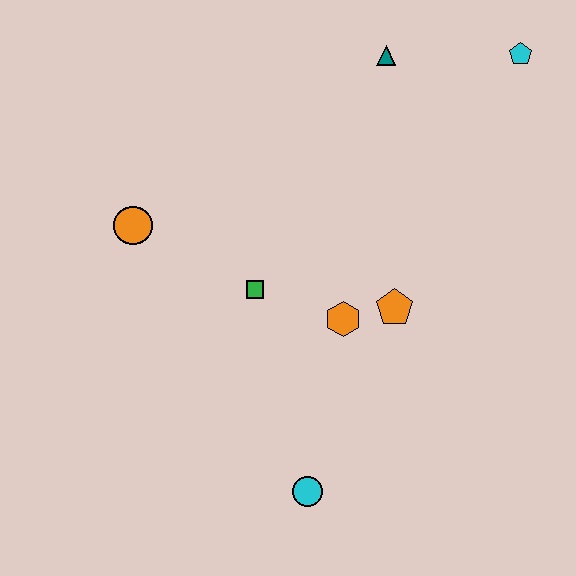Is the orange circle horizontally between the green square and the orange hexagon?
No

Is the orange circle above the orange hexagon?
Yes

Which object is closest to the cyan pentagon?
The teal triangle is closest to the cyan pentagon.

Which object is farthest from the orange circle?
The cyan pentagon is farthest from the orange circle.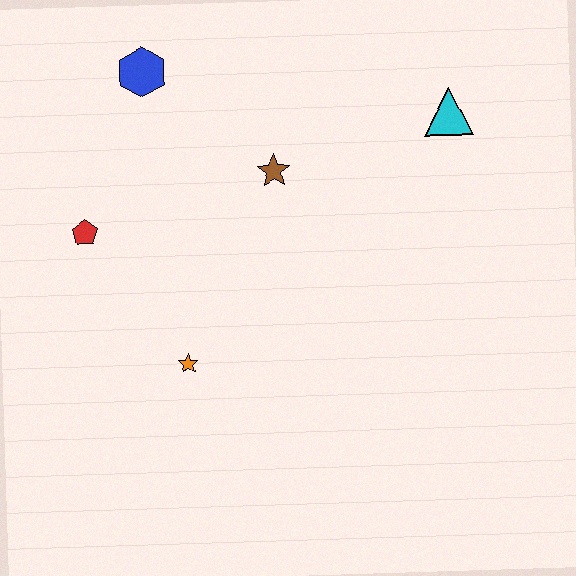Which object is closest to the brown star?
The blue hexagon is closest to the brown star.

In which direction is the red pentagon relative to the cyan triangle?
The red pentagon is to the left of the cyan triangle.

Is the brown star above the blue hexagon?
No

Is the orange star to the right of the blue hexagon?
Yes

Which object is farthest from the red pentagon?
The cyan triangle is farthest from the red pentagon.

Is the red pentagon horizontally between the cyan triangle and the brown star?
No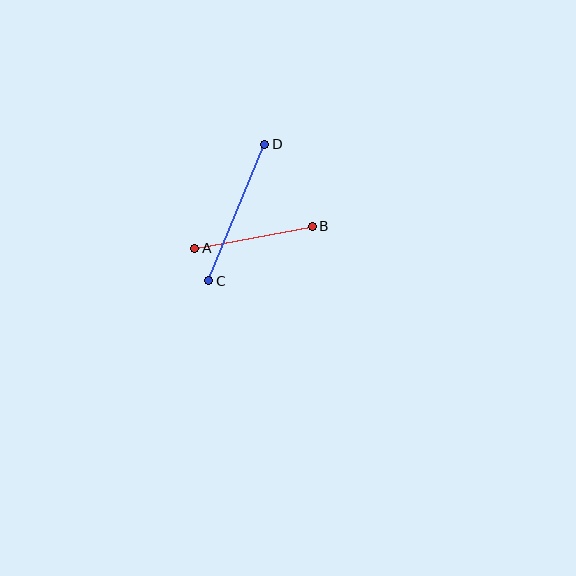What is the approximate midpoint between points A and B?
The midpoint is at approximately (254, 237) pixels.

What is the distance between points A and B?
The distance is approximately 119 pixels.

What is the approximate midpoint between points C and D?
The midpoint is at approximately (237, 213) pixels.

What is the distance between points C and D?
The distance is approximately 148 pixels.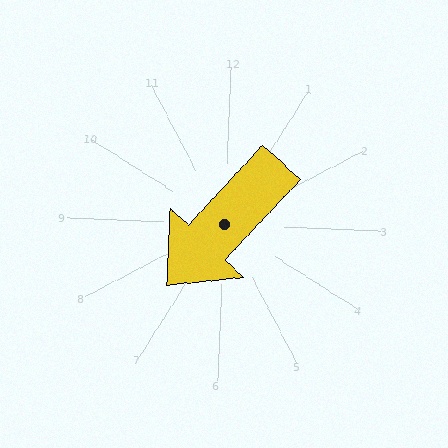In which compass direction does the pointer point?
Southwest.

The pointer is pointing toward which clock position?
Roughly 7 o'clock.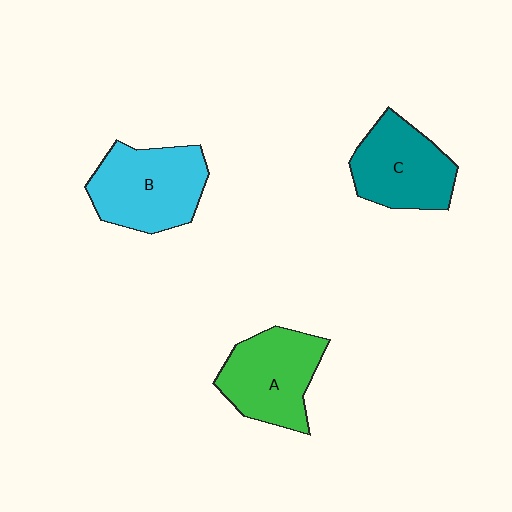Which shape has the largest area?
Shape B (cyan).